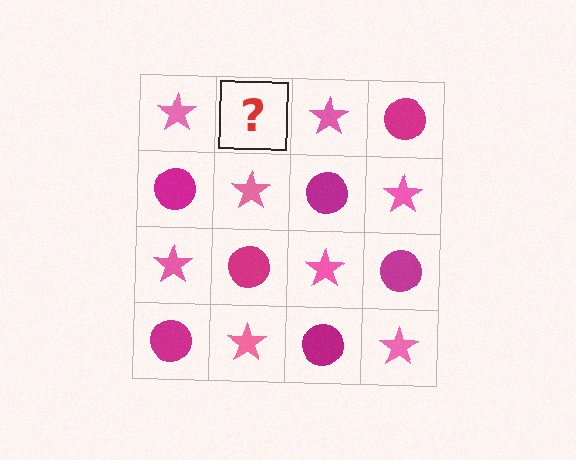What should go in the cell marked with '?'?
The missing cell should contain a magenta circle.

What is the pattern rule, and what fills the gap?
The rule is that it alternates pink star and magenta circle in a checkerboard pattern. The gap should be filled with a magenta circle.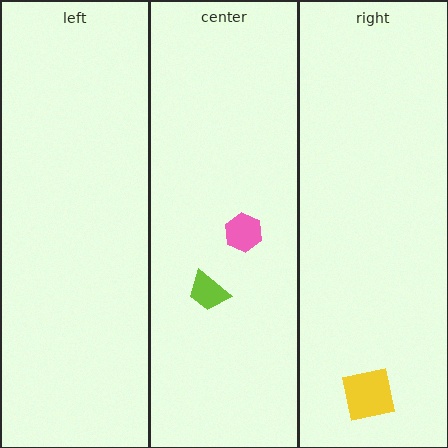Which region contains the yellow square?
The right region.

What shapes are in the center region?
The lime trapezoid, the pink hexagon.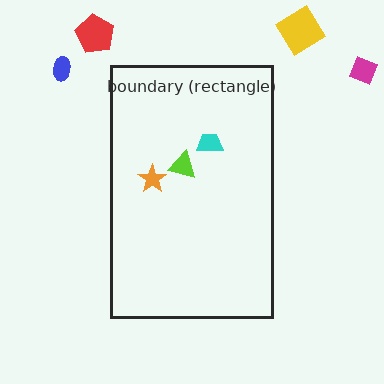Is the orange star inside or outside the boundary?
Inside.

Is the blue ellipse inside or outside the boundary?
Outside.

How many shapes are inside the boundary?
3 inside, 4 outside.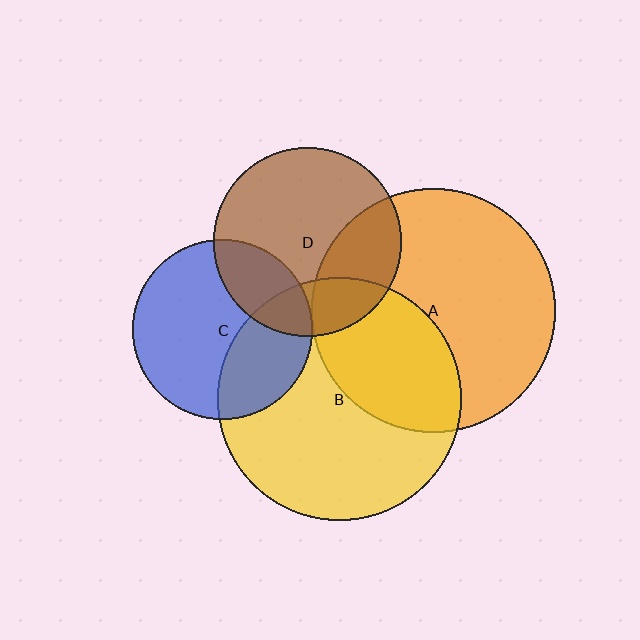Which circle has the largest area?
Circle A (orange).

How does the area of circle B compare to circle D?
Approximately 1.7 times.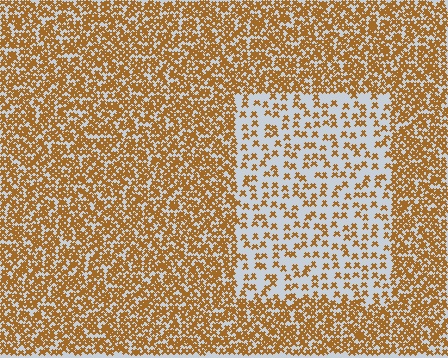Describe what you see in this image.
The image contains small brown elements arranged at two different densities. A rectangle-shaped region is visible where the elements are less densely packed than the surrounding area.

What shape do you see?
I see a rectangle.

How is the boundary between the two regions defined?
The boundary is defined by a change in element density (approximately 2.6x ratio). All elements are the same color, size, and shape.